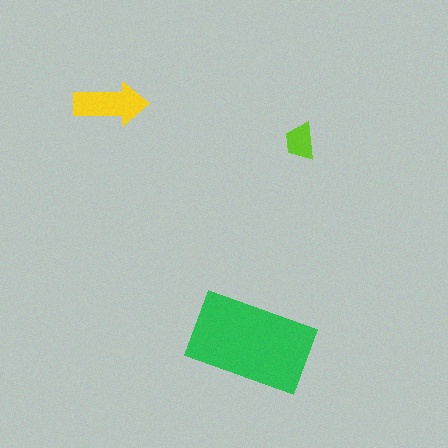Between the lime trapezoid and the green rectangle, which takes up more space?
The green rectangle.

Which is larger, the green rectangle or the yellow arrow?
The green rectangle.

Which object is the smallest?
The lime trapezoid.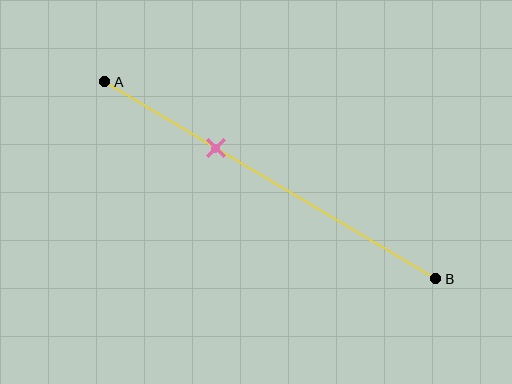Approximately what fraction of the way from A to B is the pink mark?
The pink mark is approximately 35% of the way from A to B.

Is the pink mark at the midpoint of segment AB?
No, the mark is at about 35% from A, not at the 50% midpoint.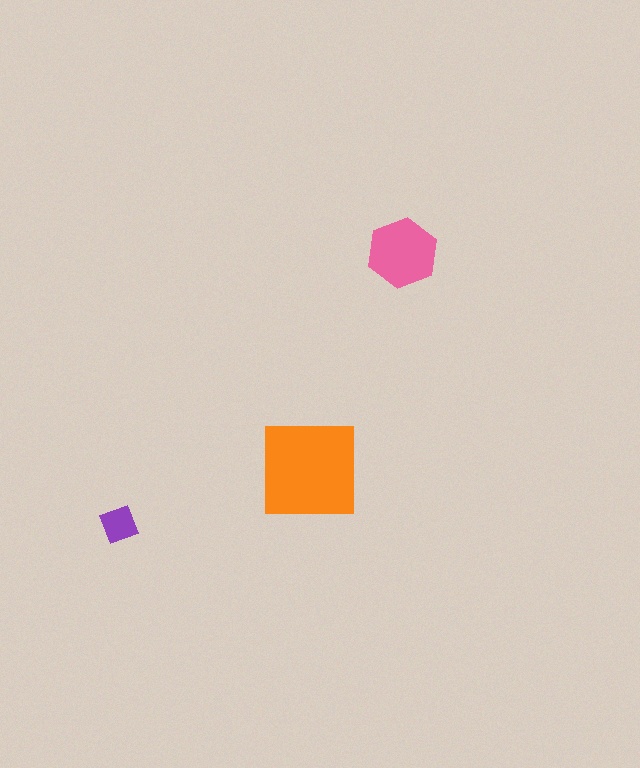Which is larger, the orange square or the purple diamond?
The orange square.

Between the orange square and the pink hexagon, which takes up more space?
The orange square.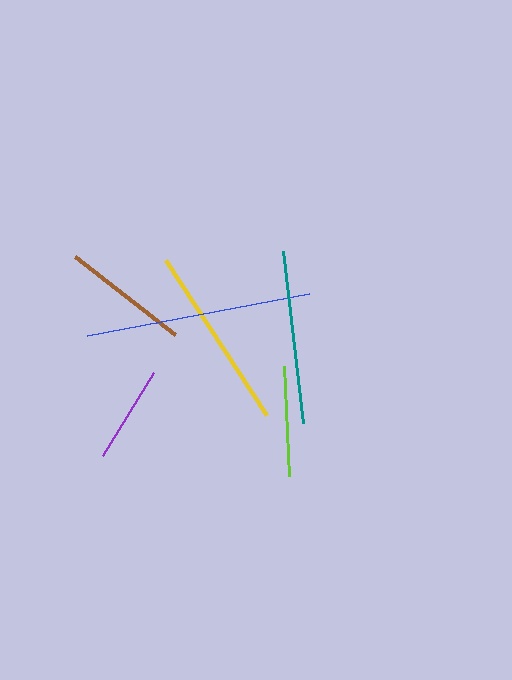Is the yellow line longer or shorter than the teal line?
The yellow line is longer than the teal line.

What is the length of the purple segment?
The purple segment is approximately 98 pixels long.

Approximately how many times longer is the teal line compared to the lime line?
The teal line is approximately 1.6 times the length of the lime line.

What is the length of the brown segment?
The brown segment is approximately 126 pixels long.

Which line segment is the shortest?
The purple line is the shortest at approximately 98 pixels.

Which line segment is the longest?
The blue line is the longest at approximately 226 pixels.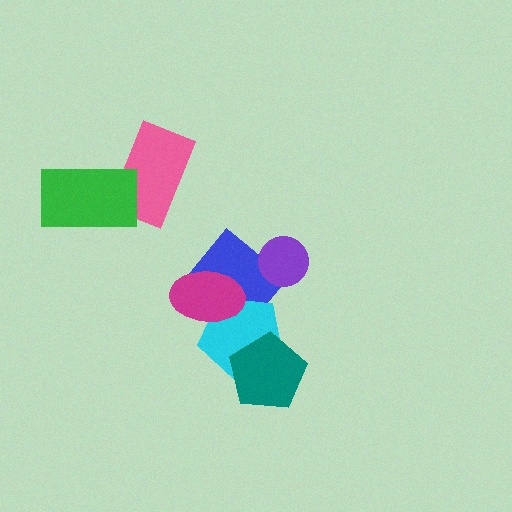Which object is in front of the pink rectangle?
The green rectangle is in front of the pink rectangle.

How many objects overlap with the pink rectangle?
1 object overlaps with the pink rectangle.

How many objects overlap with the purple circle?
1 object overlaps with the purple circle.